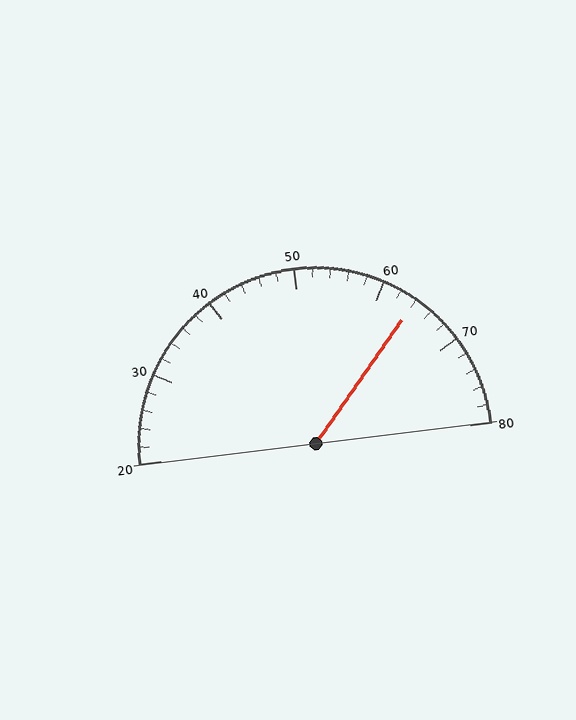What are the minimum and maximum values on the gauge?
The gauge ranges from 20 to 80.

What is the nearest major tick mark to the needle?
The nearest major tick mark is 60.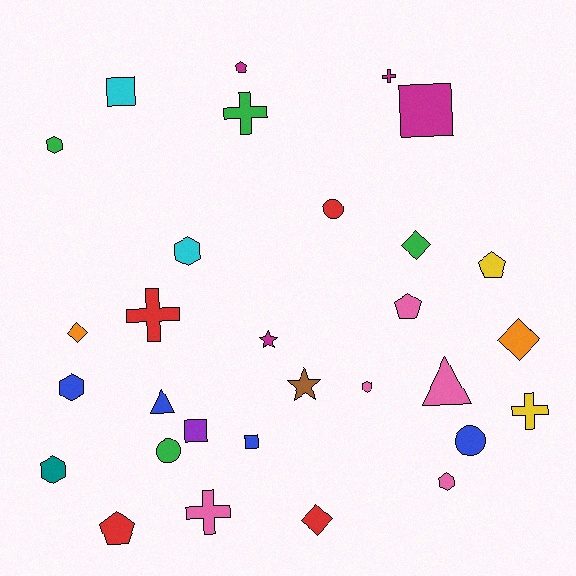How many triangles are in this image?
There are 2 triangles.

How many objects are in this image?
There are 30 objects.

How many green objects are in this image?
There are 4 green objects.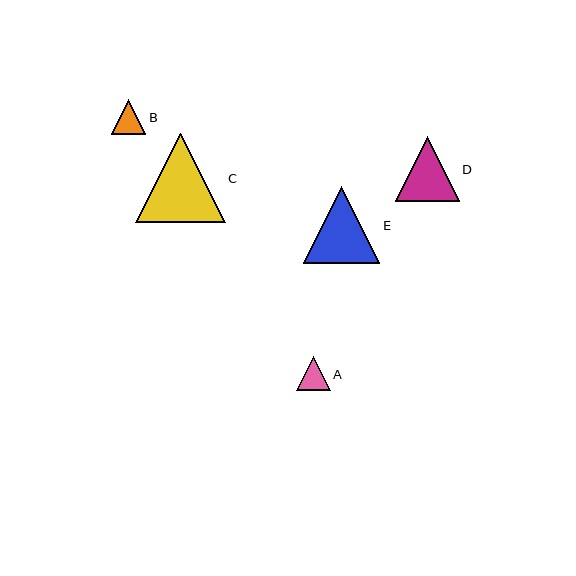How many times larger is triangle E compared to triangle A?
Triangle E is approximately 2.3 times the size of triangle A.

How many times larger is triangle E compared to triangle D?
Triangle E is approximately 1.2 times the size of triangle D.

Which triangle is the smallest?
Triangle A is the smallest with a size of approximately 34 pixels.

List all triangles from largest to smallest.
From largest to smallest: C, E, D, B, A.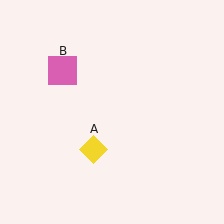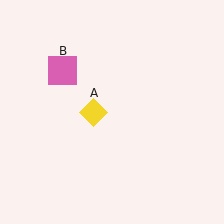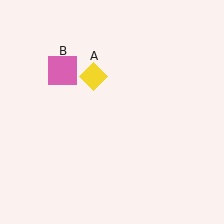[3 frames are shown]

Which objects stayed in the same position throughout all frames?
Pink square (object B) remained stationary.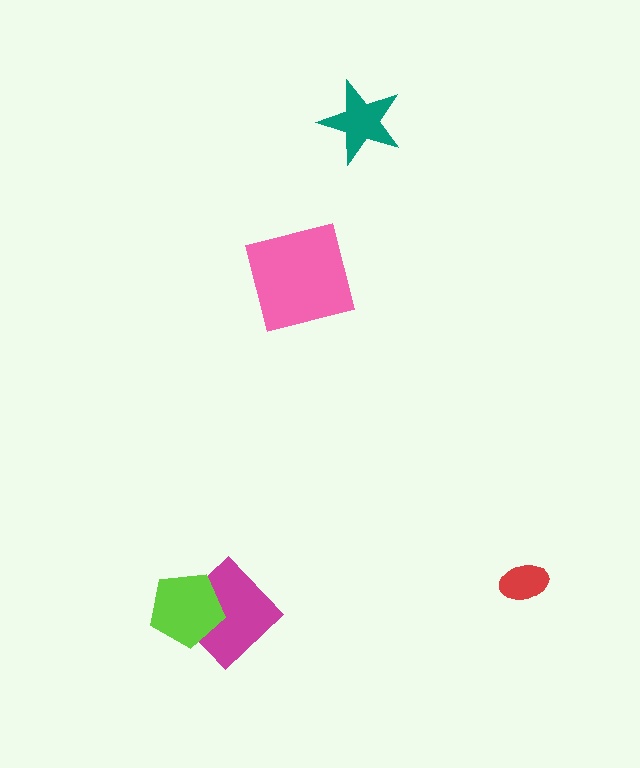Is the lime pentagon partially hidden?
No, no other shape covers it.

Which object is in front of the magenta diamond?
The lime pentagon is in front of the magenta diamond.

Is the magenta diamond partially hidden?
Yes, it is partially covered by another shape.